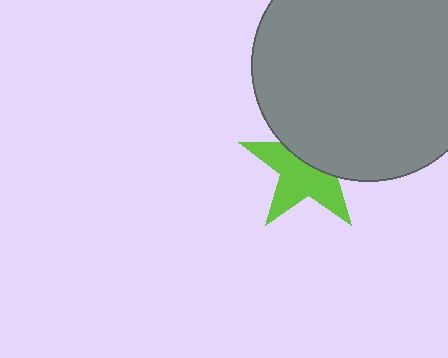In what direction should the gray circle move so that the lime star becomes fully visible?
The gray circle should move up. That is the shortest direction to clear the overlap and leave the lime star fully visible.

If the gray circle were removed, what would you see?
You would see the complete lime star.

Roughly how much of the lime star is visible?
About half of it is visible (roughly 56%).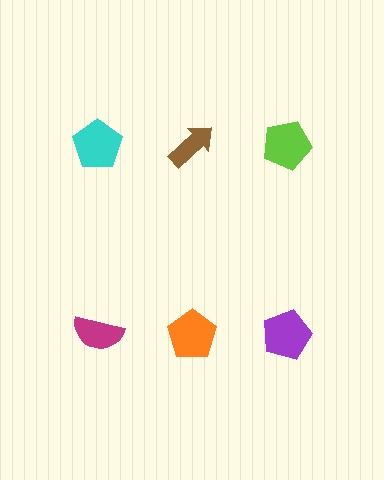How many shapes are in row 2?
3 shapes.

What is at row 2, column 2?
An orange pentagon.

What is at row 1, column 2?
A brown arrow.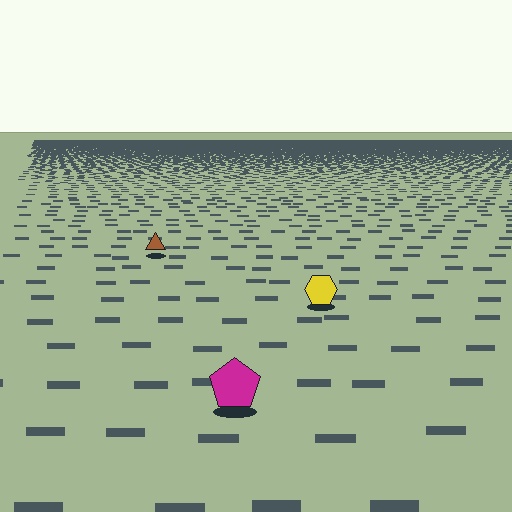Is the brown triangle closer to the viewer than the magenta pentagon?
No. The magenta pentagon is closer — you can tell from the texture gradient: the ground texture is coarser near it.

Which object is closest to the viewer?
The magenta pentagon is closest. The texture marks near it are larger and more spread out.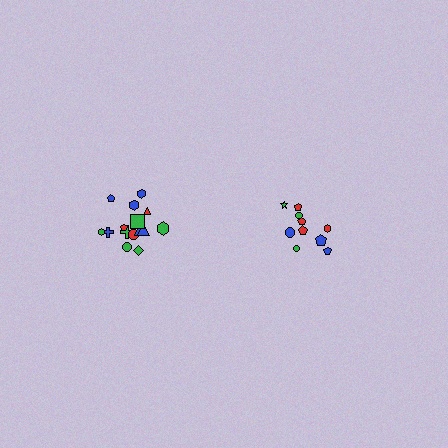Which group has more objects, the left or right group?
The left group.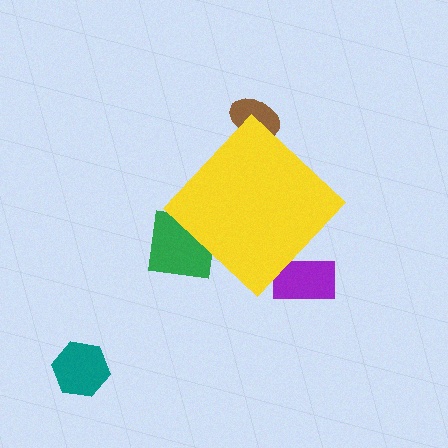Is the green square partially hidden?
Yes, the green square is partially hidden behind the yellow diamond.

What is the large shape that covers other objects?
A yellow diamond.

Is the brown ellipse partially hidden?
Yes, the brown ellipse is partially hidden behind the yellow diamond.